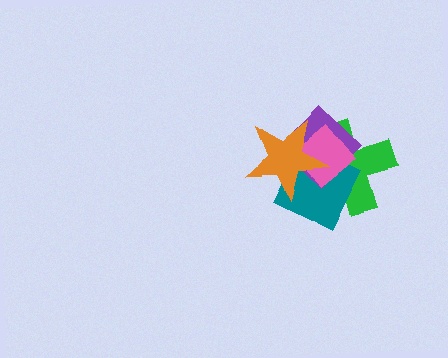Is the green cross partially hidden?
Yes, it is partially covered by another shape.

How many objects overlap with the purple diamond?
4 objects overlap with the purple diamond.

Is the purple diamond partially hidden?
Yes, it is partially covered by another shape.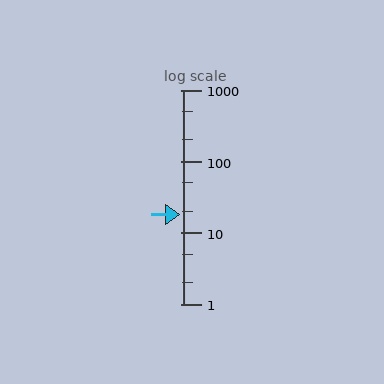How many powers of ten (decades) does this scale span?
The scale spans 3 decades, from 1 to 1000.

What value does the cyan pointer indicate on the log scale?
The pointer indicates approximately 18.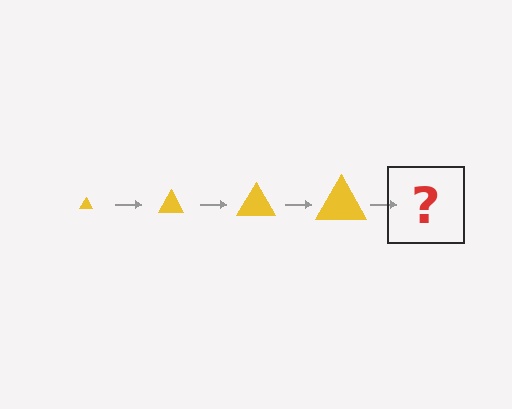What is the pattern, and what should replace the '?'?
The pattern is that the triangle gets progressively larger each step. The '?' should be a yellow triangle, larger than the previous one.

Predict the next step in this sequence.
The next step is a yellow triangle, larger than the previous one.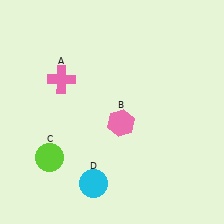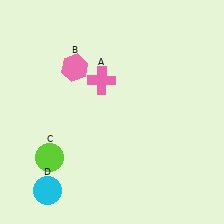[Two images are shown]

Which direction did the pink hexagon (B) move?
The pink hexagon (B) moved up.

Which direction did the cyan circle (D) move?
The cyan circle (D) moved left.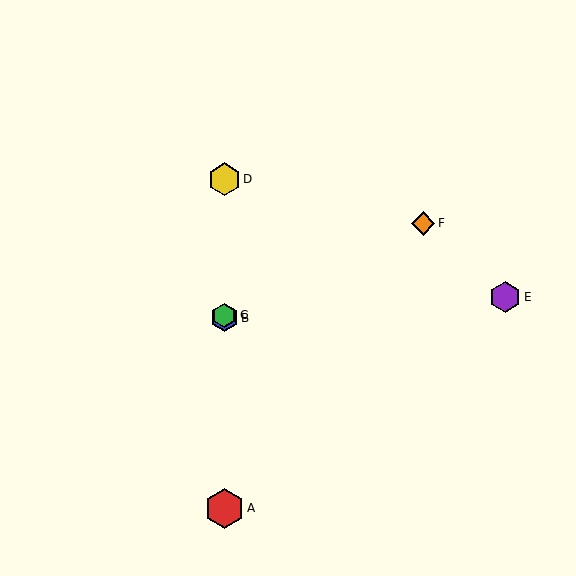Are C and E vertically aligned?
No, C is at x≈224 and E is at x≈505.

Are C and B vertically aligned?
Yes, both are at x≈224.